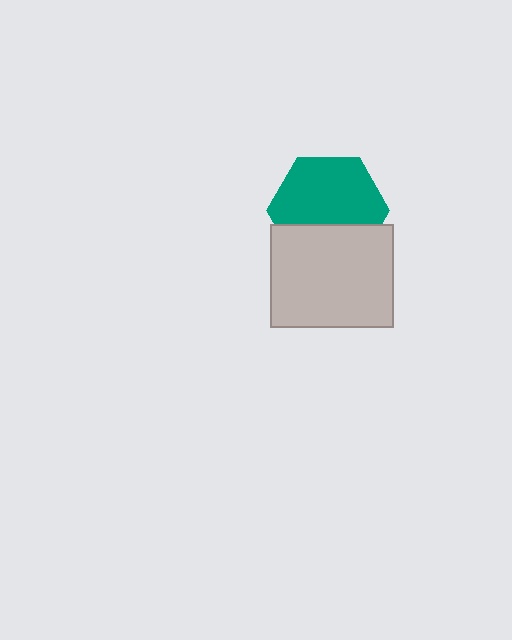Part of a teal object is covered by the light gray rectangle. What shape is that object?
It is a hexagon.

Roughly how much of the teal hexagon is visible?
Most of it is visible (roughly 65%).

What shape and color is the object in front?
The object in front is a light gray rectangle.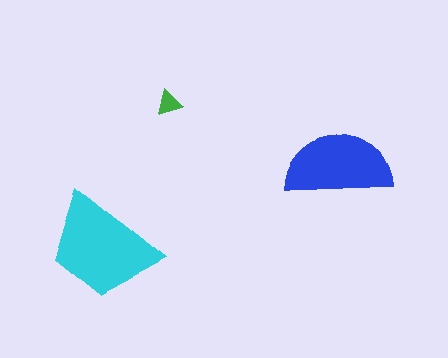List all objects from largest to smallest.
The cyan trapezoid, the blue semicircle, the green triangle.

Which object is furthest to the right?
The blue semicircle is rightmost.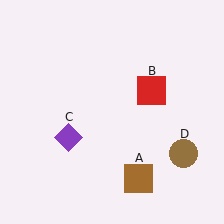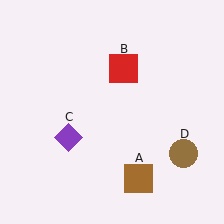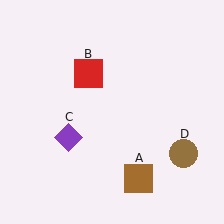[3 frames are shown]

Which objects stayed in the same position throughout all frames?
Brown square (object A) and purple diamond (object C) and brown circle (object D) remained stationary.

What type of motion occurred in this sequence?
The red square (object B) rotated counterclockwise around the center of the scene.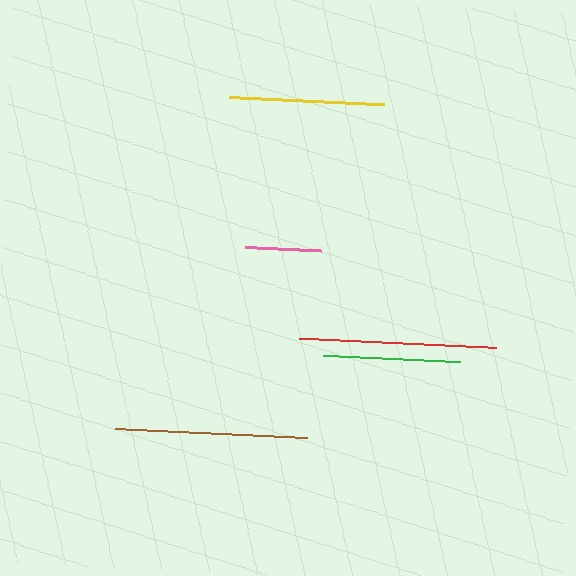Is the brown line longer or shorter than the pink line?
The brown line is longer than the pink line.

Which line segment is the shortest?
The pink line is the shortest at approximately 76 pixels.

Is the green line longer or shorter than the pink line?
The green line is longer than the pink line.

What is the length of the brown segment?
The brown segment is approximately 193 pixels long.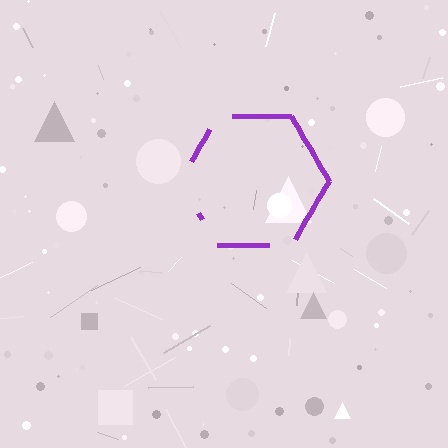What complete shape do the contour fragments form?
The contour fragments form a hexagon.